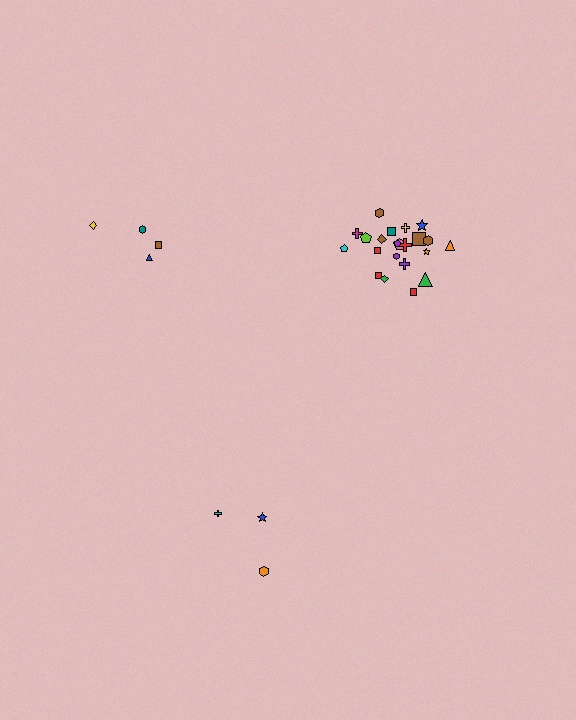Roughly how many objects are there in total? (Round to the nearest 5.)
Roughly 30 objects in total.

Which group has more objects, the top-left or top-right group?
The top-right group.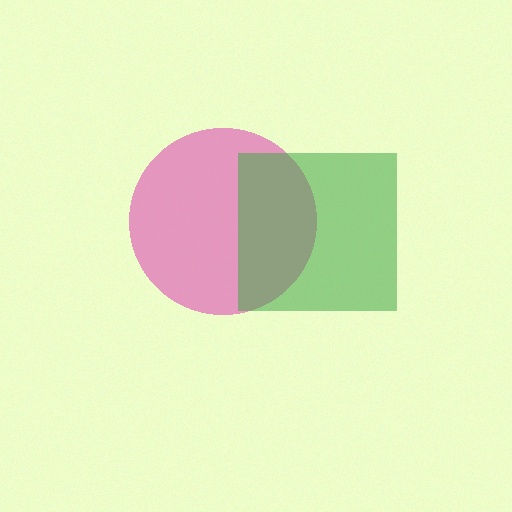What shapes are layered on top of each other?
The layered shapes are: a pink circle, a green square.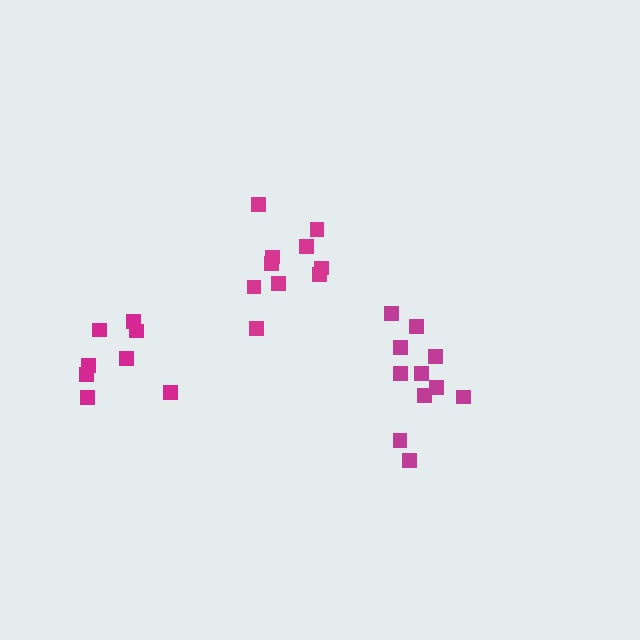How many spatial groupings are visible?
There are 3 spatial groupings.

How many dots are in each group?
Group 1: 11 dots, Group 2: 10 dots, Group 3: 8 dots (29 total).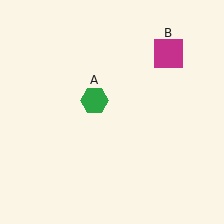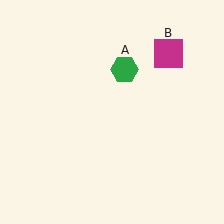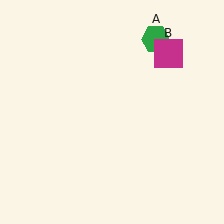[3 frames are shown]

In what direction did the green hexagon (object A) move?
The green hexagon (object A) moved up and to the right.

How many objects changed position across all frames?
1 object changed position: green hexagon (object A).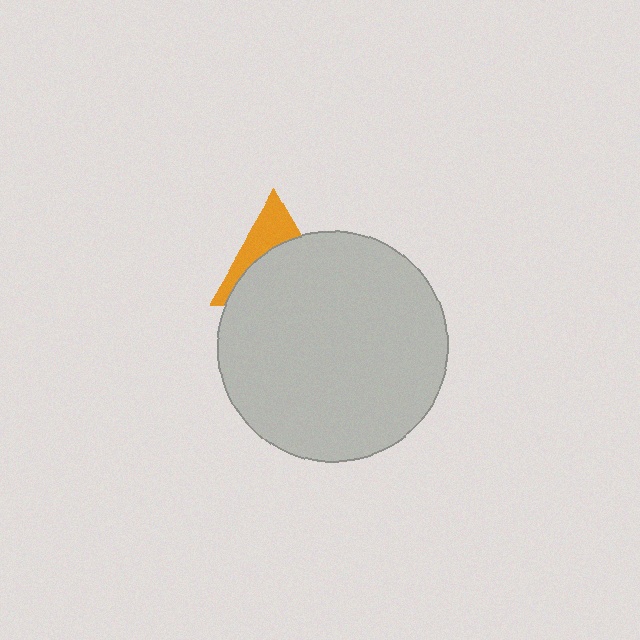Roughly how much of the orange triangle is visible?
A small part of it is visible (roughly 36%).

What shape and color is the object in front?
The object in front is a light gray circle.